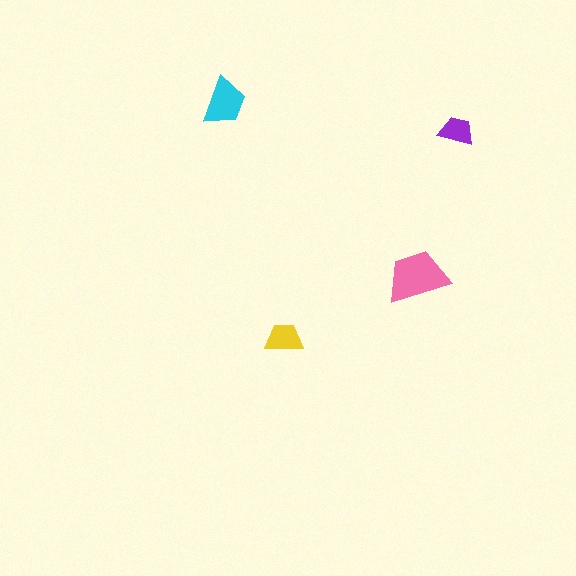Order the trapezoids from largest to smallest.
the pink one, the cyan one, the yellow one, the purple one.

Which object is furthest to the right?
The purple trapezoid is rightmost.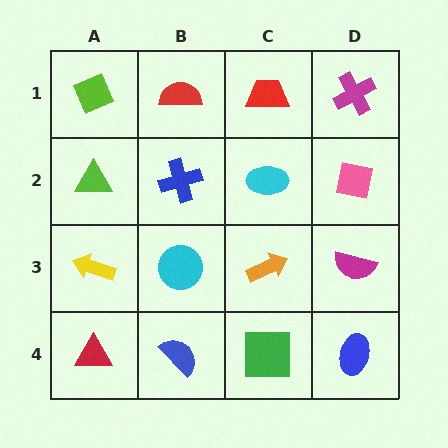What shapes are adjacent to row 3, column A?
A lime triangle (row 2, column A), a red triangle (row 4, column A), a cyan circle (row 3, column B).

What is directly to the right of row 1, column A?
A red semicircle.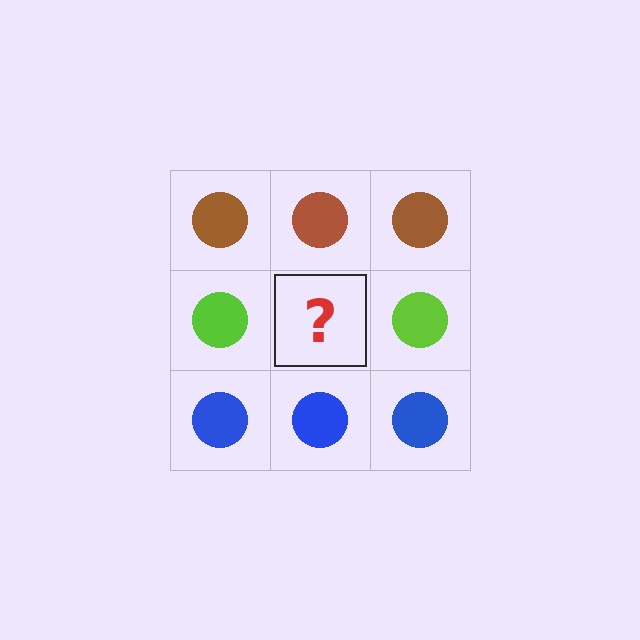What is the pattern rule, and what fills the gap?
The rule is that each row has a consistent color. The gap should be filled with a lime circle.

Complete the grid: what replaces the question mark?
The question mark should be replaced with a lime circle.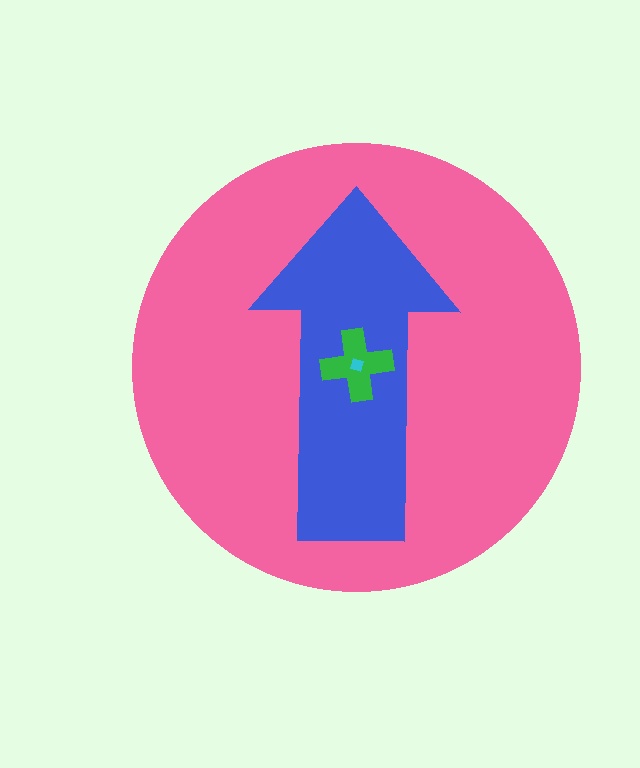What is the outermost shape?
The pink circle.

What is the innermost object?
The cyan diamond.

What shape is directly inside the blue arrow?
The green cross.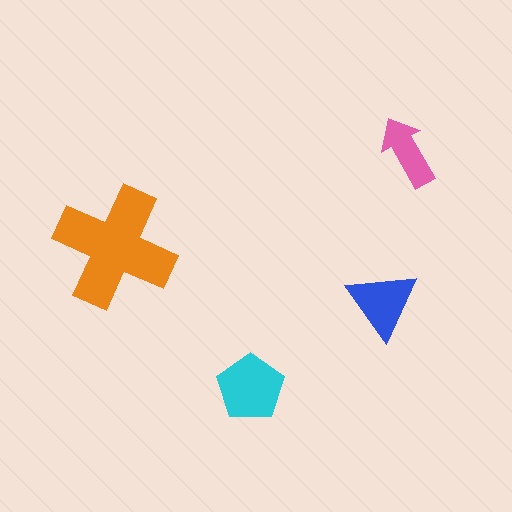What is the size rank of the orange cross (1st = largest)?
1st.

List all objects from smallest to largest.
The pink arrow, the blue triangle, the cyan pentagon, the orange cross.